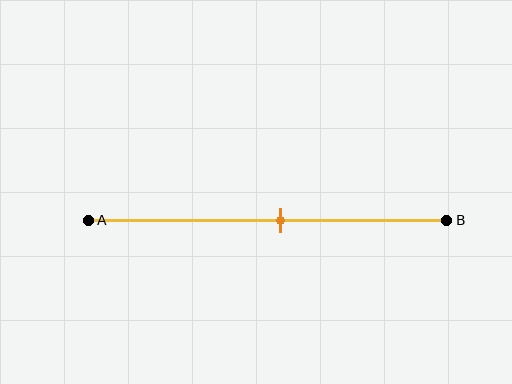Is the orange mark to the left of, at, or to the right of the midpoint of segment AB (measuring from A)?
The orange mark is to the right of the midpoint of segment AB.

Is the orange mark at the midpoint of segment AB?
No, the mark is at about 55% from A, not at the 50% midpoint.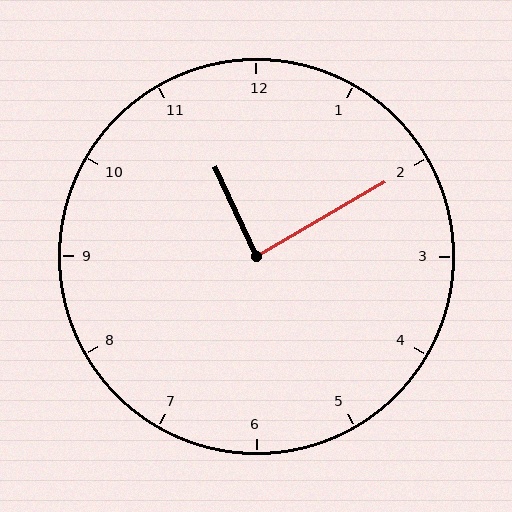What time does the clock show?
11:10.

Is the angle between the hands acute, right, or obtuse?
It is right.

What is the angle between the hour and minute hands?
Approximately 85 degrees.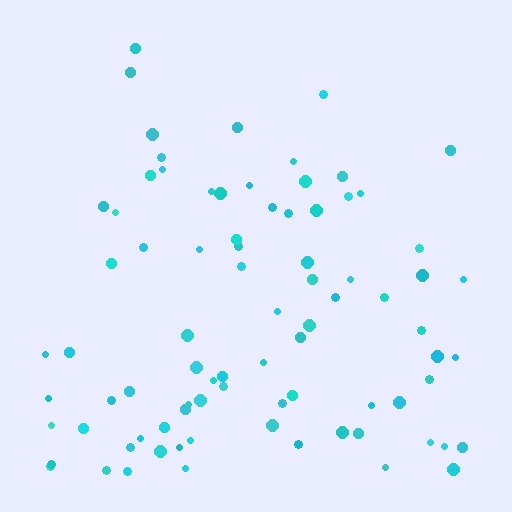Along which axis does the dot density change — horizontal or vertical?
Vertical.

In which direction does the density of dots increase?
From top to bottom, with the bottom side densest.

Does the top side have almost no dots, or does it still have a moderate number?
Still a moderate number, just noticeably fewer than the bottom.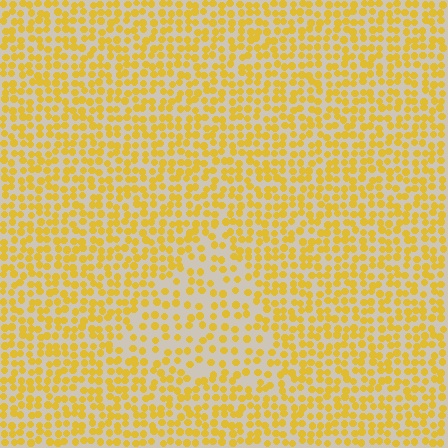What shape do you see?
I see a triangle.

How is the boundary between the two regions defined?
The boundary is defined by a change in element density (approximately 1.7x ratio). All elements are the same color, size, and shape.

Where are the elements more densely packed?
The elements are more densely packed outside the triangle boundary.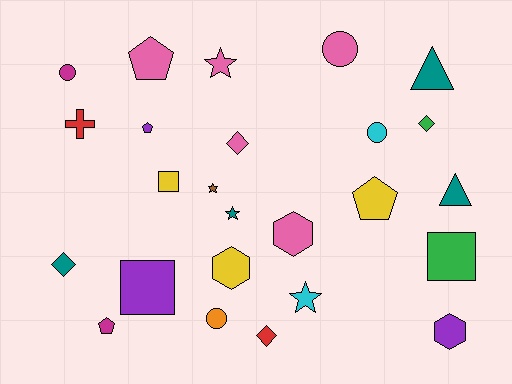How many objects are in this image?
There are 25 objects.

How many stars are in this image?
There are 4 stars.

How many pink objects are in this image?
There are 5 pink objects.